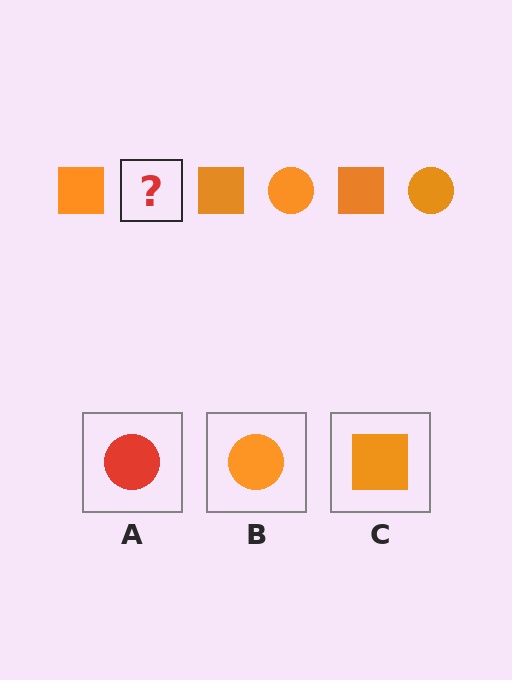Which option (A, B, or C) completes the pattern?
B.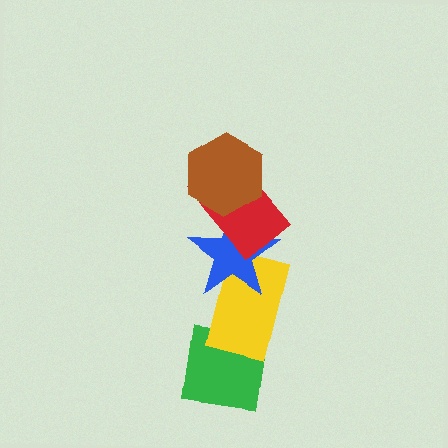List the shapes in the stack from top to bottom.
From top to bottom: the brown hexagon, the red rectangle, the blue star, the yellow rectangle, the green square.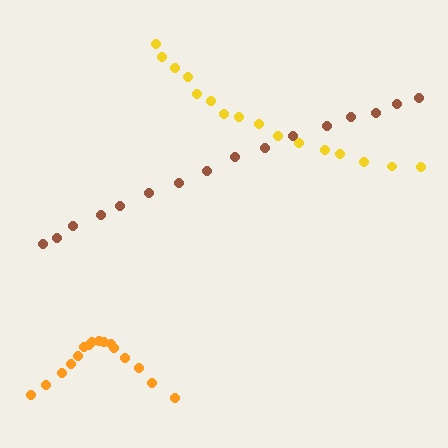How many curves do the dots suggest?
There are 3 distinct paths.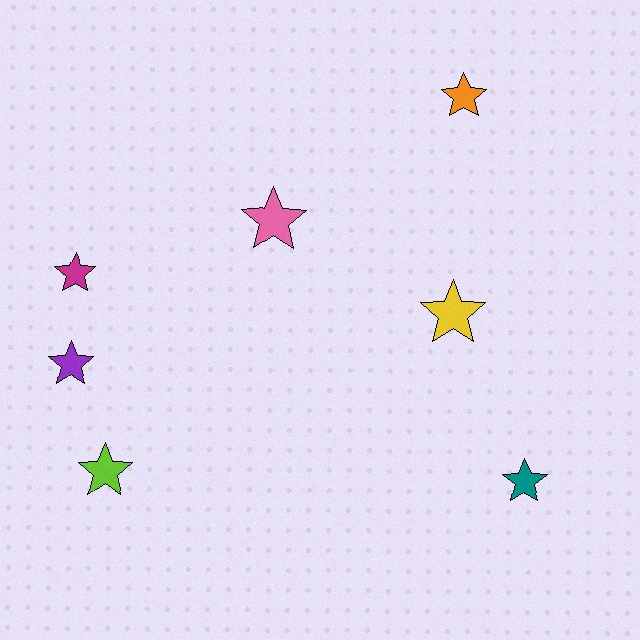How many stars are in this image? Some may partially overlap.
There are 7 stars.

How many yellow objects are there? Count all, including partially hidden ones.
There is 1 yellow object.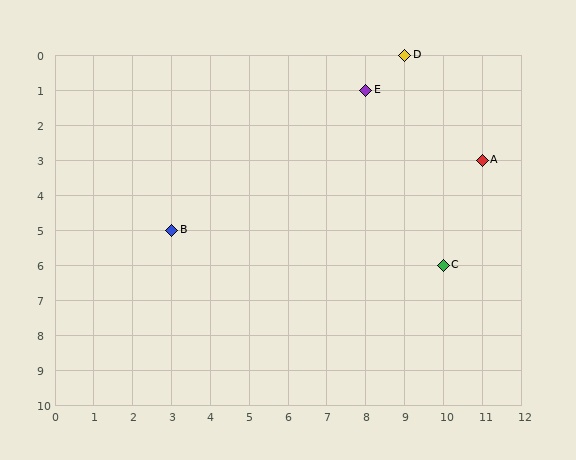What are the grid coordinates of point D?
Point D is at grid coordinates (9, 0).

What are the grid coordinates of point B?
Point B is at grid coordinates (3, 5).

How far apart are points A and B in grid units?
Points A and B are 8 columns and 2 rows apart (about 8.2 grid units diagonally).